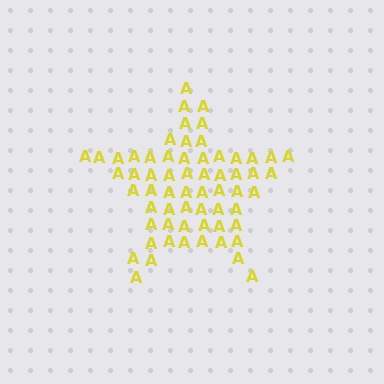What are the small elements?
The small elements are letter A's.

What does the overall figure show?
The overall figure shows a star.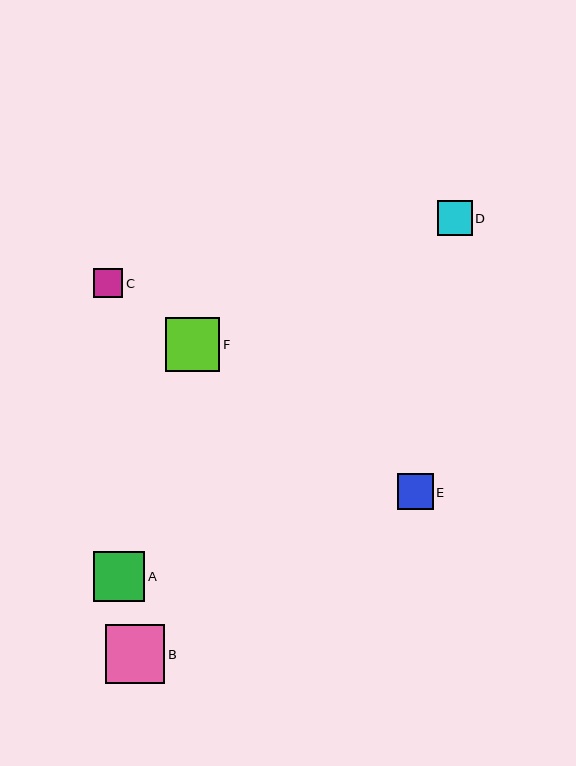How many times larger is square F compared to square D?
Square F is approximately 1.5 times the size of square D.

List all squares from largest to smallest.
From largest to smallest: B, F, A, E, D, C.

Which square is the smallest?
Square C is the smallest with a size of approximately 29 pixels.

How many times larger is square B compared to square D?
Square B is approximately 1.7 times the size of square D.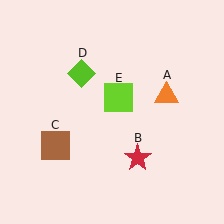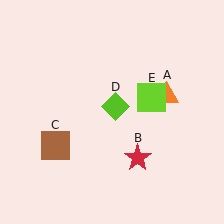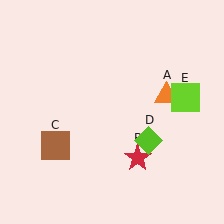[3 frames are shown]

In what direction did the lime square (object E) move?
The lime square (object E) moved right.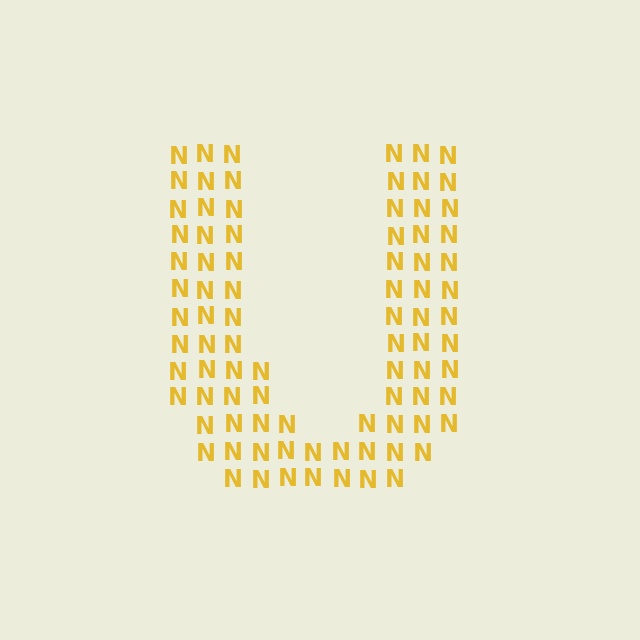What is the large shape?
The large shape is the letter U.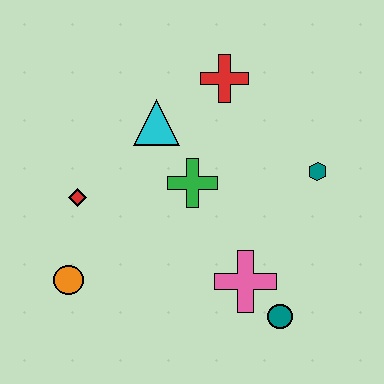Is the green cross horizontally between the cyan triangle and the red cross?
Yes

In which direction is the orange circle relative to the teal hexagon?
The orange circle is to the left of the teal hexagon.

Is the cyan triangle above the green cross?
Yes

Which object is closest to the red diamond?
The orange circle is closest to the red diamond.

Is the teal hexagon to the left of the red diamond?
No